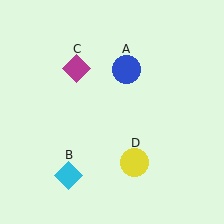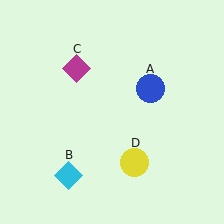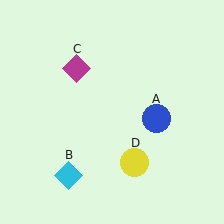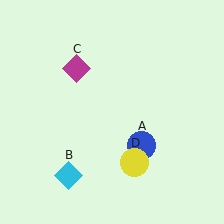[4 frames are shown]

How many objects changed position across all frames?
1 object changed position: blue circle (object A).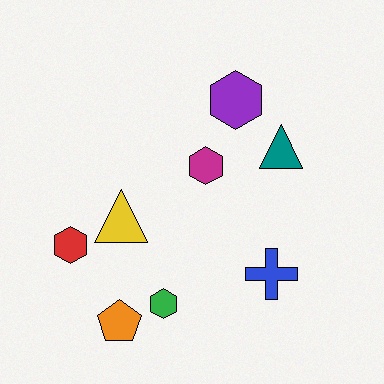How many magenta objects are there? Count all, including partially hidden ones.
There is 1 magenta object.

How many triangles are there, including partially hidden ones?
There are 2 triangles.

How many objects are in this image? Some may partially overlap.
There are 8 objects.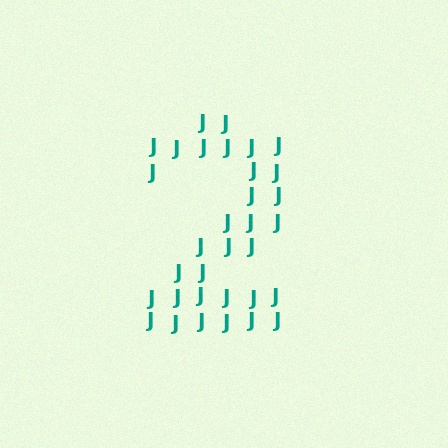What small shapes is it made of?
It is made of small letter J's.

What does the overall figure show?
The overall figure shows the digit 2.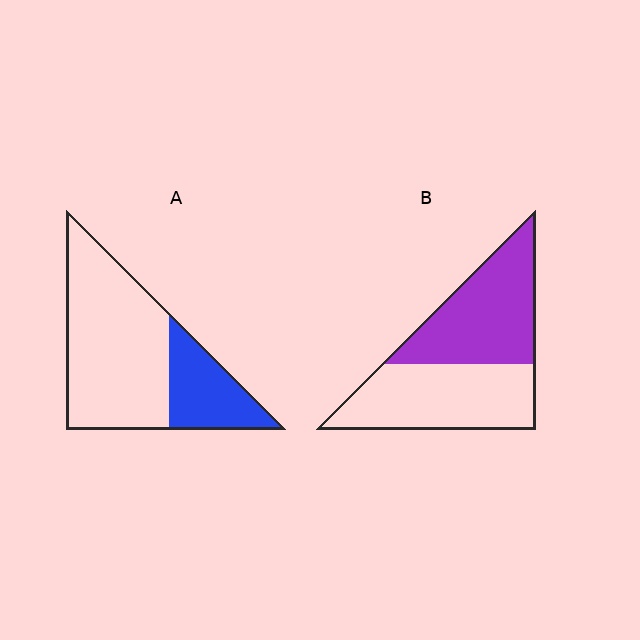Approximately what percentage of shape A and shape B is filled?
A is approximately 30% and B is approximately 50%.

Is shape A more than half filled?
No.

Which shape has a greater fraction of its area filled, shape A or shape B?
Shape B.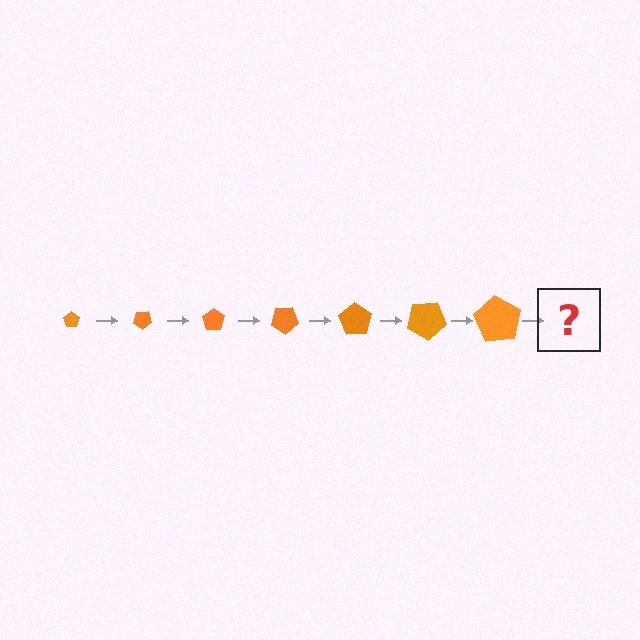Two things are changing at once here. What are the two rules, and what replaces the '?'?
The two rules are that the pentagon grows larger each step and it rotates 35 degrees each step. The '?' should be a pentagon, larger than the previous one and rotated 245 degrees from the start.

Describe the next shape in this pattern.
It should be a pentagon, larger than the previous one and rotated 245 degrees from the start.